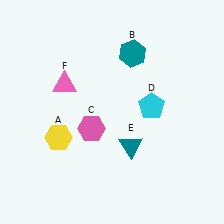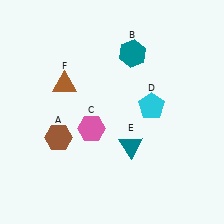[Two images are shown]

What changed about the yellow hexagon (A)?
In Image 1, A is yellow. In Image 2, it changed to brown.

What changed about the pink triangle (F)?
In Image 1, F is pink. In Image 2, it changed to brown.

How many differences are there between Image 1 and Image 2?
There are 2 differences between the two images.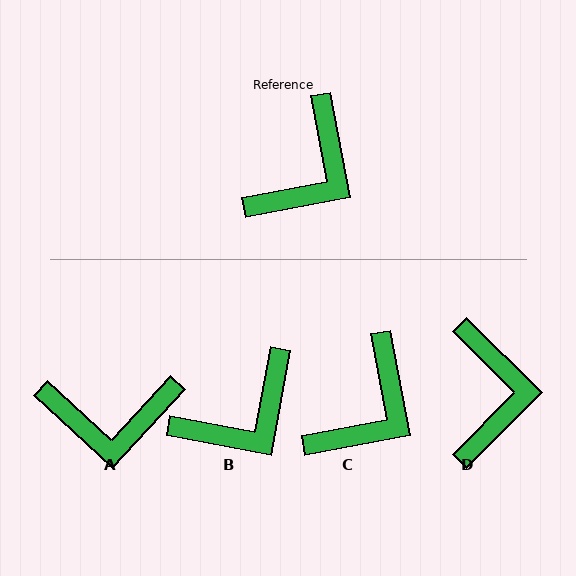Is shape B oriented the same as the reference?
No, it is off by about 21 degrees.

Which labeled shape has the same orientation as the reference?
C.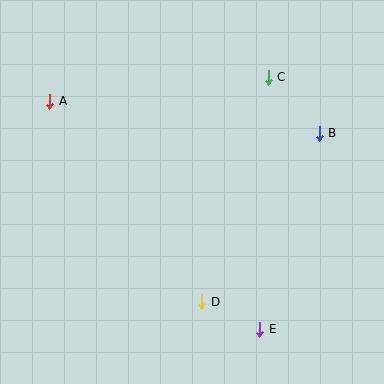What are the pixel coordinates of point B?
Point B is at (319, 133).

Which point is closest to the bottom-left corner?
Point D is closest to the bottom-left corner.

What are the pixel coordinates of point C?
Point C is at (268, 77).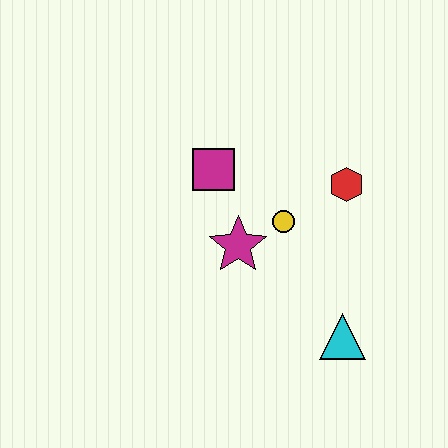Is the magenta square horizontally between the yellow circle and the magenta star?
No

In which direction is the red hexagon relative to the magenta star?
The red hexagon is to the right of the magenta star.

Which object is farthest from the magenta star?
The cyan triangle is farthest from the magenta star.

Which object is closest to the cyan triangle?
The yellow circle is closest to the cyan triangle.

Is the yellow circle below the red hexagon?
Yes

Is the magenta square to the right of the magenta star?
No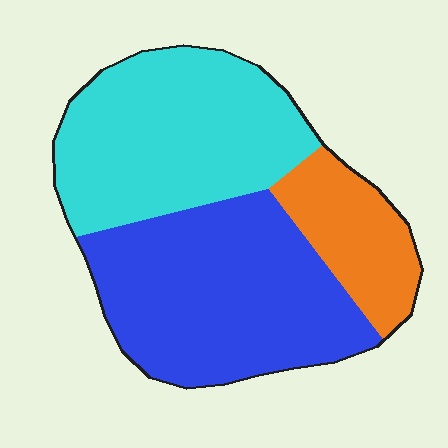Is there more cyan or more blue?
Blue.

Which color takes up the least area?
Orange, at roughly 15%.